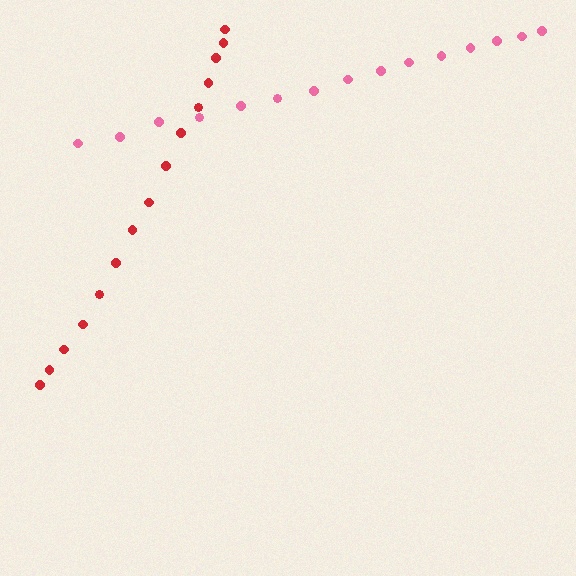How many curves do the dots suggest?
There are 2 distinct paths.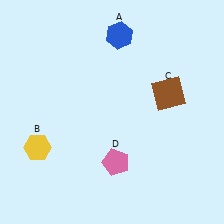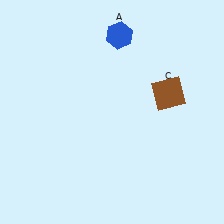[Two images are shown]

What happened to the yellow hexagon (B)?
The yellow hexagon (B) was removed in Image 2. It was in the bottom-left area of Image 1.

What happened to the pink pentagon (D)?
The pink pentagon (D) was removed in Image 2. It was in the bottom-right area of Image 1.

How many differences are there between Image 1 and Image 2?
There are 2 differences between the two images.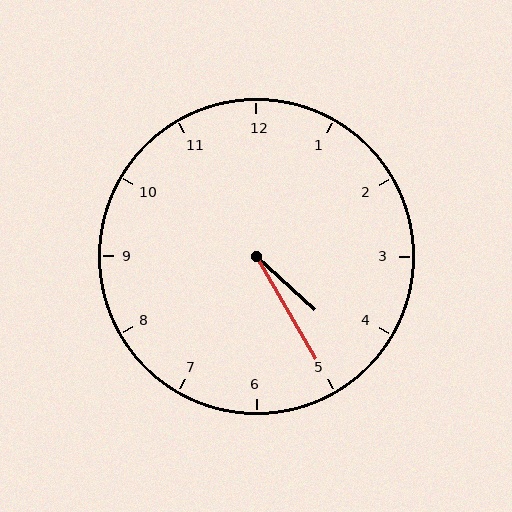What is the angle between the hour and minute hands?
Approximately 18 degrees.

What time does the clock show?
4:25.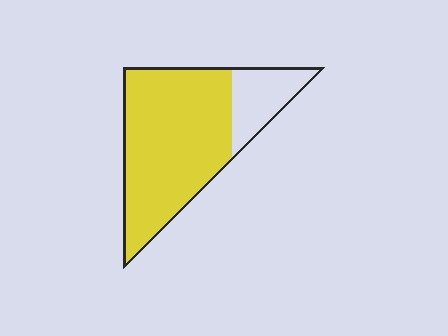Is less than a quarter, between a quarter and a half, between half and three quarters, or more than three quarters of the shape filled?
More than three quarters.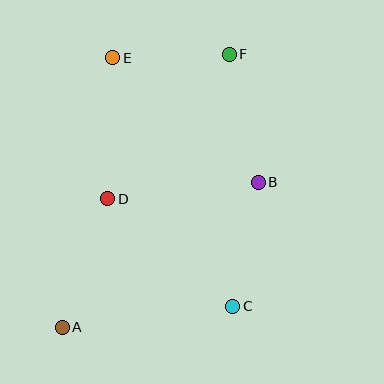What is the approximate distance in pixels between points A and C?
The distance between A and C is approximately 172 pixels.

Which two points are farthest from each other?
Points A and F are farthest from each other.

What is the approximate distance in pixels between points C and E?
The distance between C and E is approximately 276 pixels.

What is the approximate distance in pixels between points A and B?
The distance between A and B is approximately 244 pixels.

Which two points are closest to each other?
Points E and F are closest to each other.